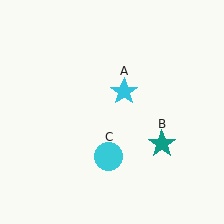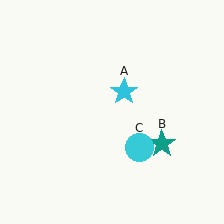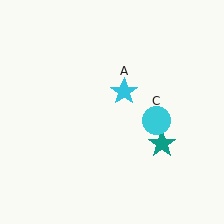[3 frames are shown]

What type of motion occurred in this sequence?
The cyan circle (object C) rotated counterclockwise around the center of the scene.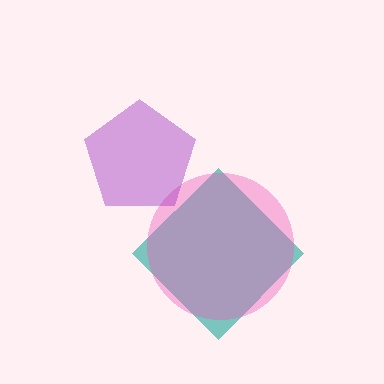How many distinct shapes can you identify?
There are 3 distinct shapes: a teal diamond, a pink circle, a purple pentagon.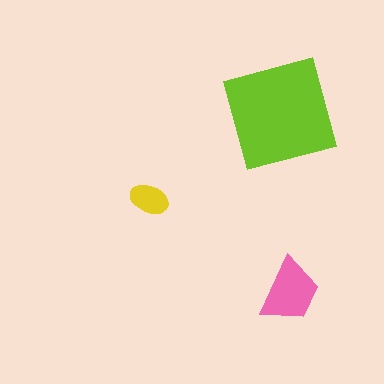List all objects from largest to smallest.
The lime square, the pink trapezoid, the yellow ellipse.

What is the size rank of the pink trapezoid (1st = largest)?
2nd.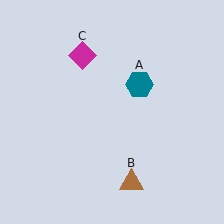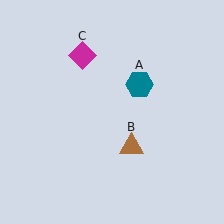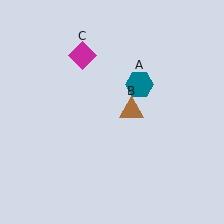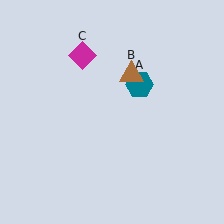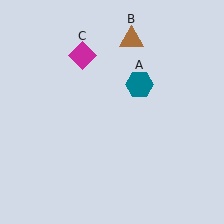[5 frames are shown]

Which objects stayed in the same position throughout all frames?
Teal hexagon (object A) and magenta diamond (object C) remained stationary.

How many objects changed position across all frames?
1 object changed position: brown triangle (object B).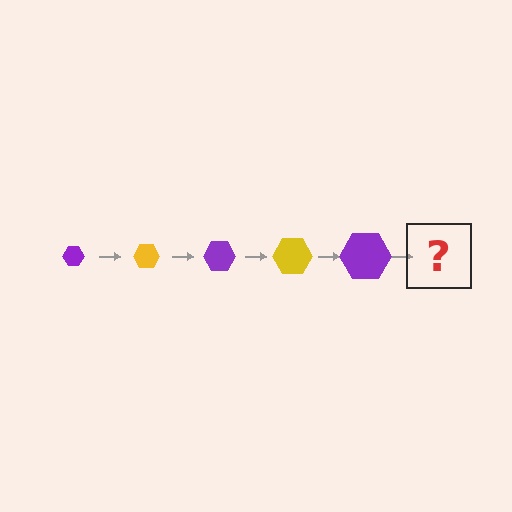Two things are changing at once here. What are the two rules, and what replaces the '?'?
The two rules are that the hexagon grows larger each step and the color cycles through purple and yellow. The '?' should be a yellow hexagon, larger than the previous one.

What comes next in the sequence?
The next element should be a yellow hexagon, larger than the previous one.